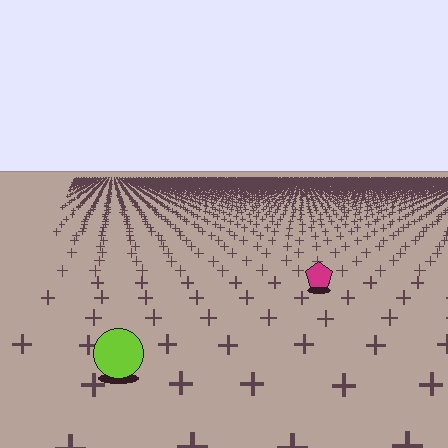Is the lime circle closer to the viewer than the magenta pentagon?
Yes. The lime circle is closer — you can tell from the texture gradient: the ground texture is coarser near it.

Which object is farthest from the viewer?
The magenta pentagon is farthest from the viewer. It appears smaller and the ground texture around it is denser.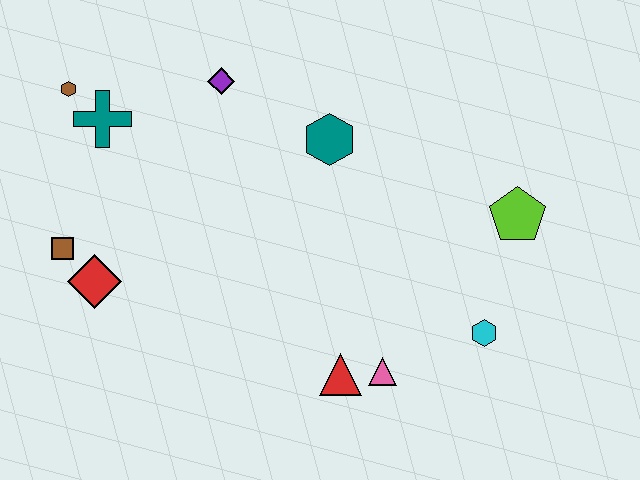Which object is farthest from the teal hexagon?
The brown square is farthest from the teal hexagon.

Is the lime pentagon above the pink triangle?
Yes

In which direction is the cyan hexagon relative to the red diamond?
The cyan hexagon is to the right of the red diamond.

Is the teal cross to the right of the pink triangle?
No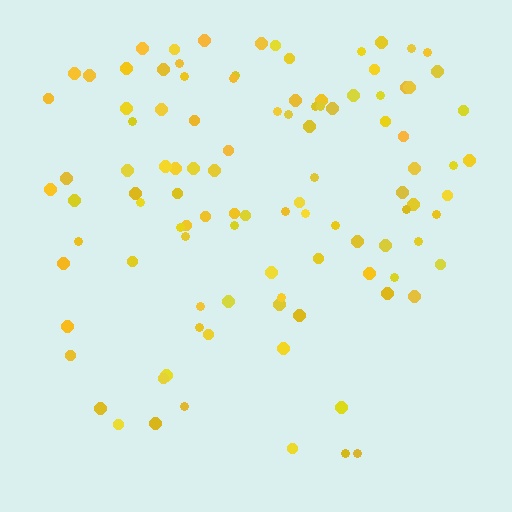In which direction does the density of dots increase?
From bottom to top, with the top side densest.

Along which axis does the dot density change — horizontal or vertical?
Vertical.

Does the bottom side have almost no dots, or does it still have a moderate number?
Still a moderate number, just noticeably fewer than the top.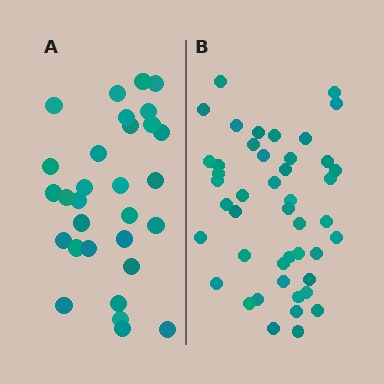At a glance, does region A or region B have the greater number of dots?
Region B (the right region) has more dots.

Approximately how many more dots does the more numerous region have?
Region B has approximately 15 more dots than region A.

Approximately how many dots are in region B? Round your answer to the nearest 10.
About 40 dots. (The exact count is 45, which rounds to 40.)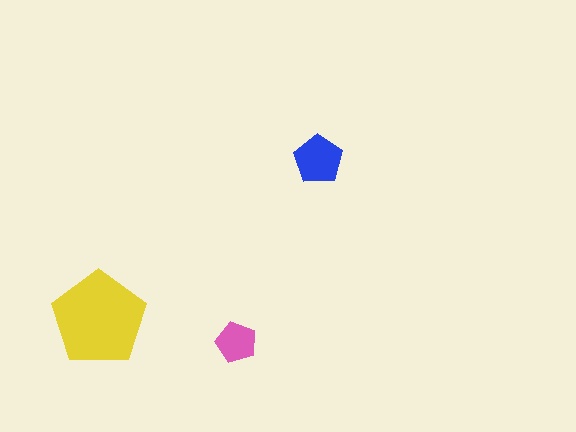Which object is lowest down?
The pink pentagon is bottommost.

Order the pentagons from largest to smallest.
the yellow one, the blue one, the pink one.